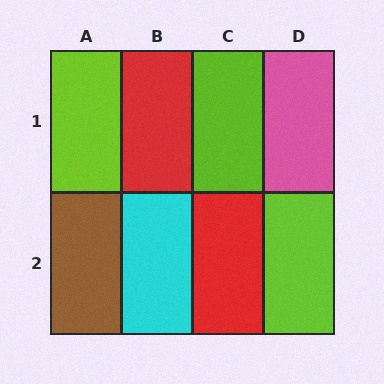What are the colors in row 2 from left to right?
Brown, cyan, red, lime.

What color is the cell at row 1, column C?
Lime.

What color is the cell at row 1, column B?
Red.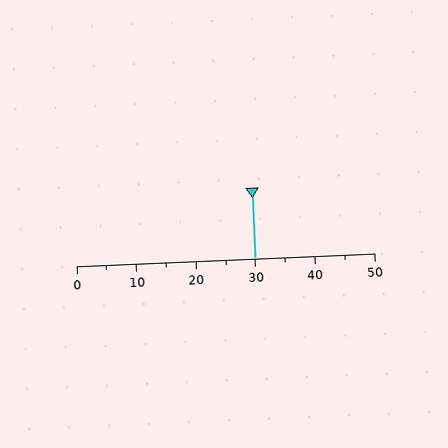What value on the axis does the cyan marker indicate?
The marker indicates approximately 30.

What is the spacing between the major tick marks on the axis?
The major ticks are spaced 10 apart.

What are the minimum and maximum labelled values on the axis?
The axis runs from 0 to 50.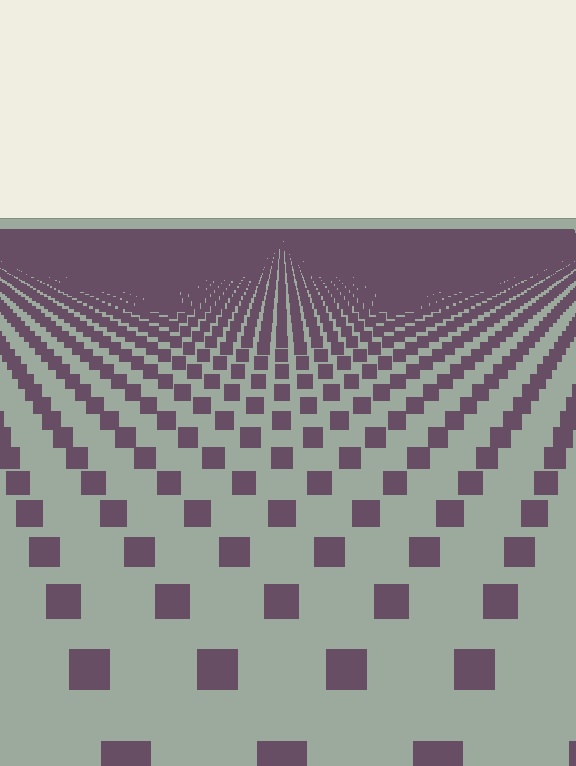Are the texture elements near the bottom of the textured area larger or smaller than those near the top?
Larger. Near the bottom, elements are closer to the viewer and appear at a bigger on-screen size.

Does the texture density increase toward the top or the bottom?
Density increases toward the top.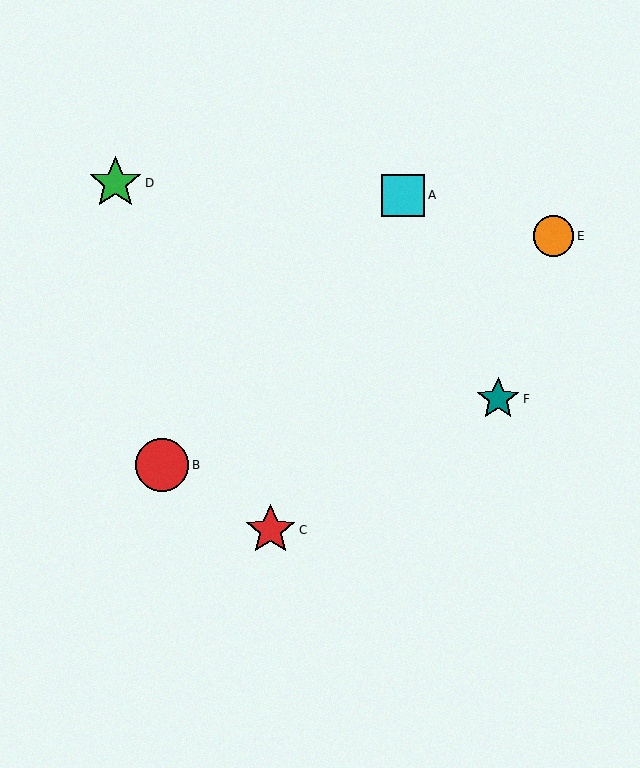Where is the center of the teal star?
The center of the teal star is at (498, 399).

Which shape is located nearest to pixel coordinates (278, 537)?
The red star (labeled C) at (271, 530) is nearest to that location.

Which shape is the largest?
The red circle (labeled B) is the largest.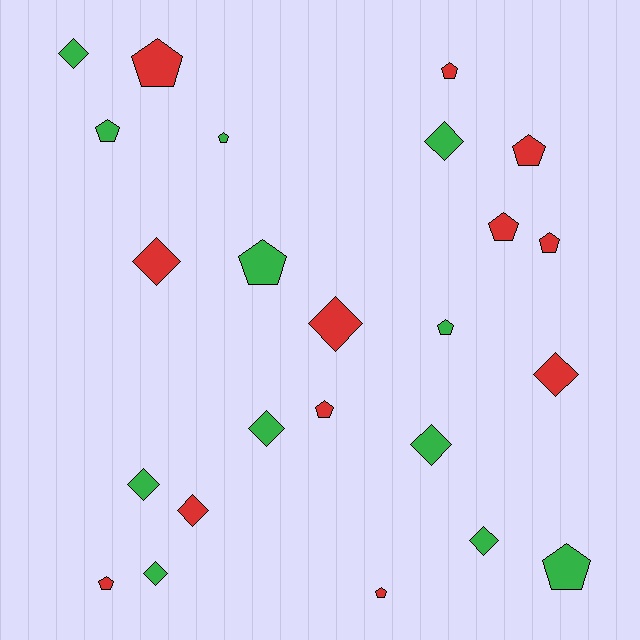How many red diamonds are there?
There are 4 red diamonds.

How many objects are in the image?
There are 24 objects.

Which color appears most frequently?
Red, with 12 objects.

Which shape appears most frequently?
Pentagon, with 13 objects.